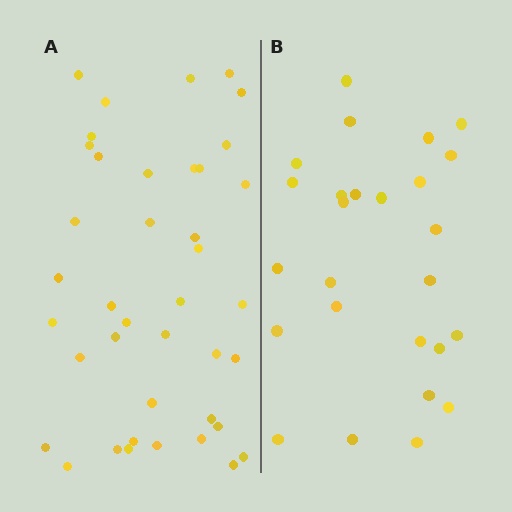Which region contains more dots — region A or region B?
Region A (the left region) has more dots.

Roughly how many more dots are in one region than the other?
Region A has approximately 15 more dots than region B.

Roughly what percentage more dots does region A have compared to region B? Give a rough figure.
About 55% more.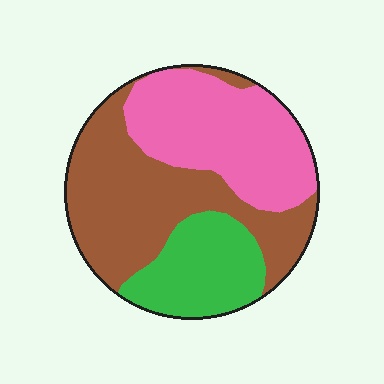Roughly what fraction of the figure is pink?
Pink covers 35% of the figure.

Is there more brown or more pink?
Brown.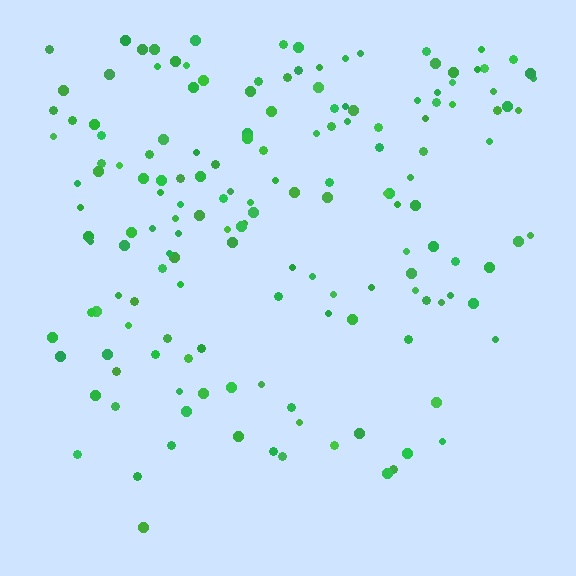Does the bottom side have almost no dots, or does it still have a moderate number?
Still a moderate number, just noticeably fewer than the top.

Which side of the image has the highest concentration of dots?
The top.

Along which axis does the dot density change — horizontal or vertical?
Vertical.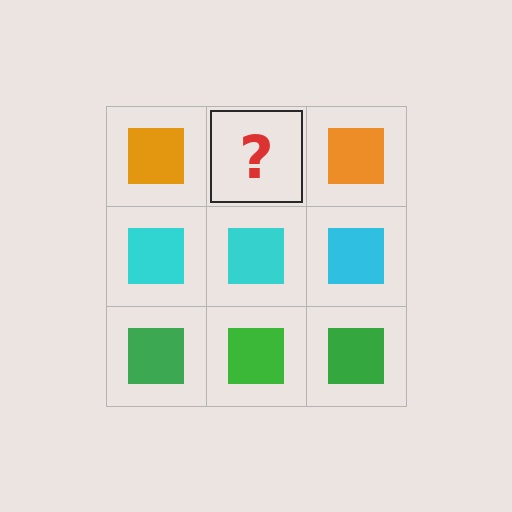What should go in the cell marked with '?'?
The missing cell should contain an orange square.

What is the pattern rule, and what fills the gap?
The rule is that each row has a consistent color. The gap should be filled with an orange square.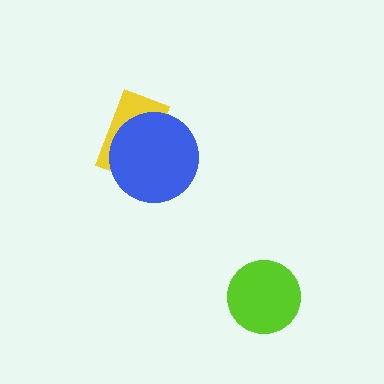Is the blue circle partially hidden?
No, no other shape covers it.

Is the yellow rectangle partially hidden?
Yes, it is partially covered by another shape.